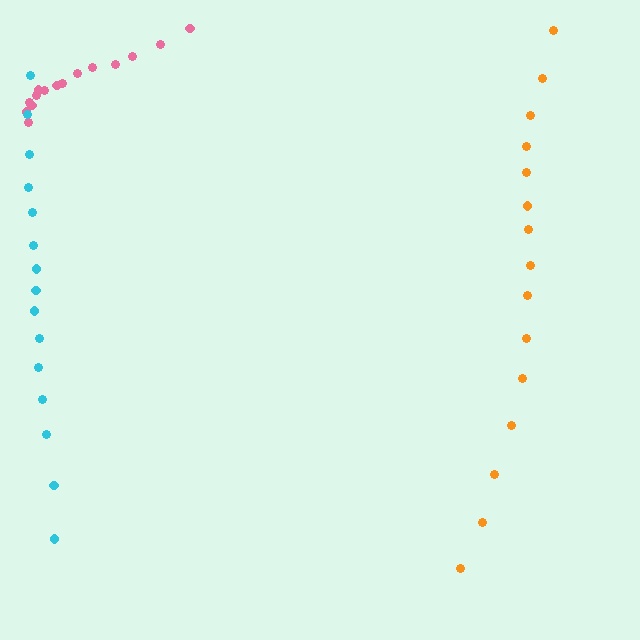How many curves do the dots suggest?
There are 3 distinct paths.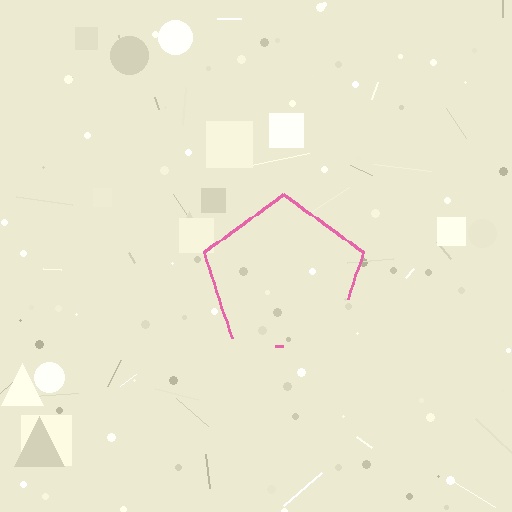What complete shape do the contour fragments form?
The contour fragments form a pentagon.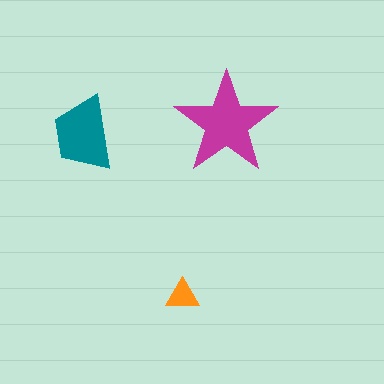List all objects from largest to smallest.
The magenta star, the teal trapezoid, the orange triangle.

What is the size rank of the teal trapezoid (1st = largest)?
2nd.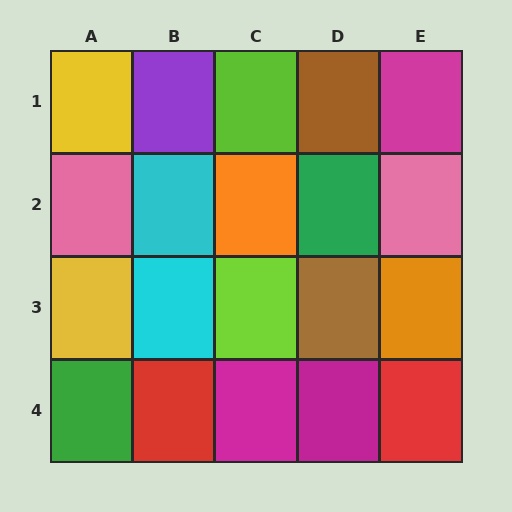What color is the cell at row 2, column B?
Cyan.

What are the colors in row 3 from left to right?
Yellow, cyan, lime, brown, orange.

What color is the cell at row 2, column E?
Pink.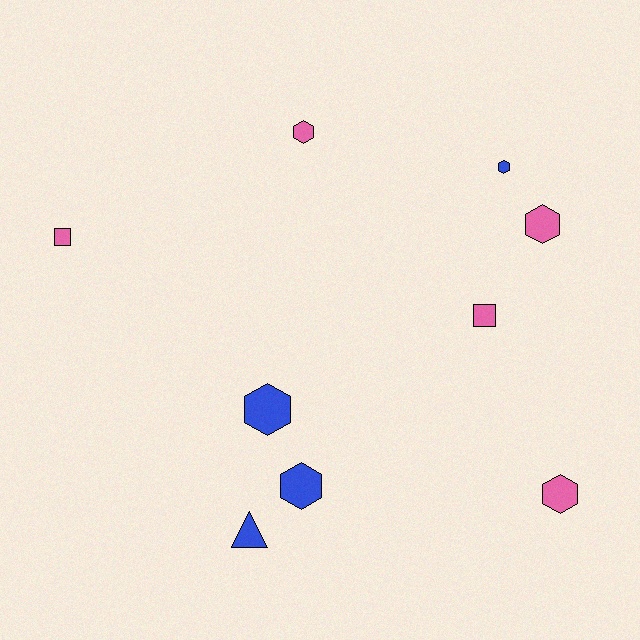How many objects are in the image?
There are 9 objects.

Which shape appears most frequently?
Hexagon, with 6 objects.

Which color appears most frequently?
Pink, with 5 objects.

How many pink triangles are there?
There are no pink triangles.